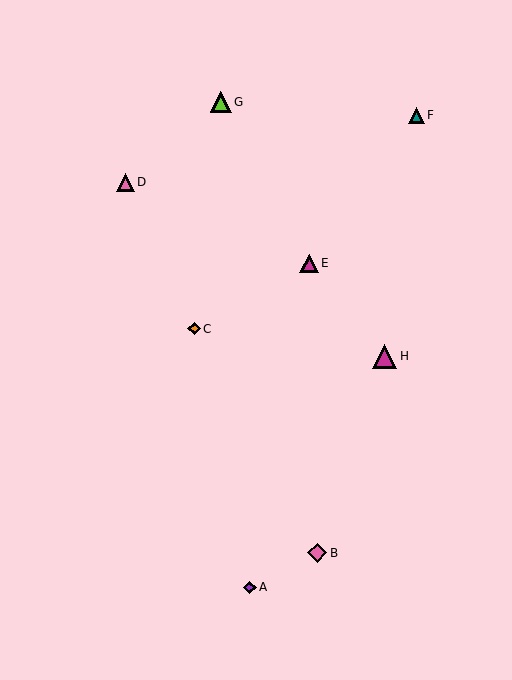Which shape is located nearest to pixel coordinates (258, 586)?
The purple diamond (labeled A) at (250, 587) is nearest to that location.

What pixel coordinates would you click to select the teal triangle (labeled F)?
Click at (416, 115) to select the teal triangle F.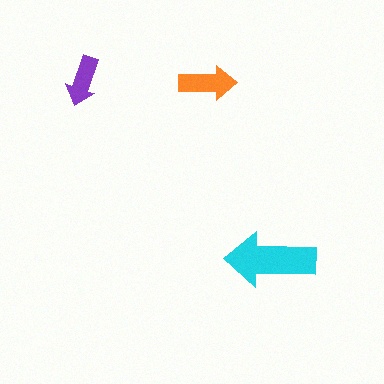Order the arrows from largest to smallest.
the cyan one, the orange one, the purple one.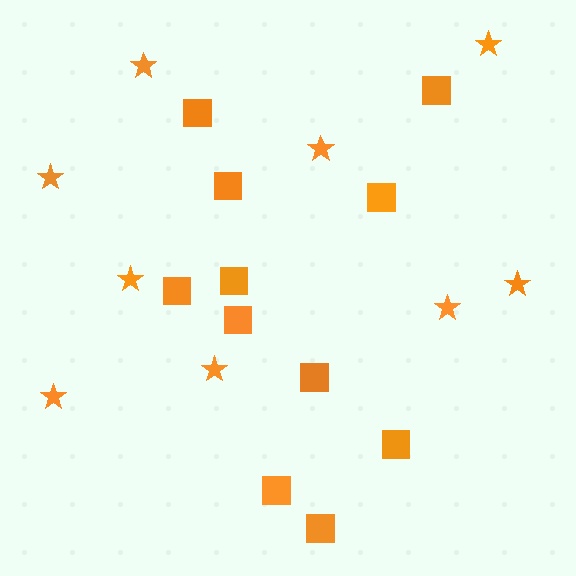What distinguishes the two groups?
There are 2 groups: one group of squares (11) and one group of stars (9).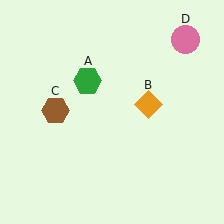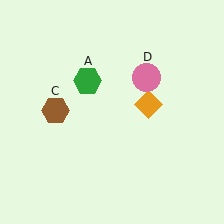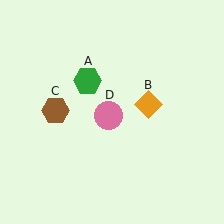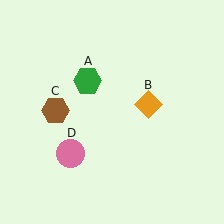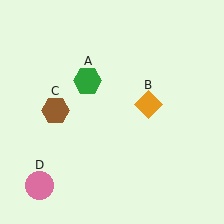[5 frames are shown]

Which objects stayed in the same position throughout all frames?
Green hexagon (object A) and orange diamond (object B) and brown hexagon (object C) remained stationary.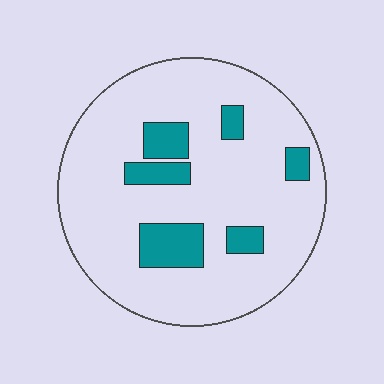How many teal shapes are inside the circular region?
6.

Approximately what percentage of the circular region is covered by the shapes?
Approximately 15%.